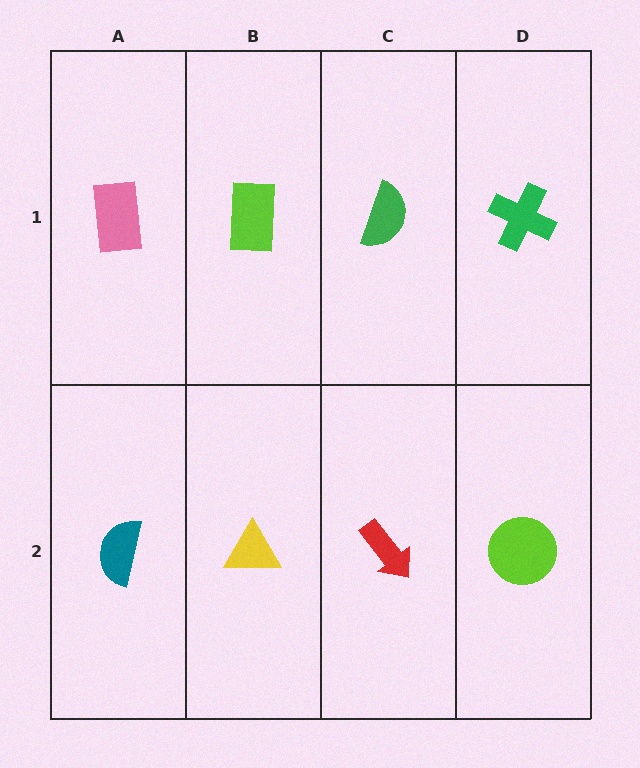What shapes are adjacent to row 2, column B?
A lime rectangle (row 1, column B), a teal semicircle (row 2, column A), a red arrow (row 2, column C).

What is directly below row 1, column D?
A lime circle.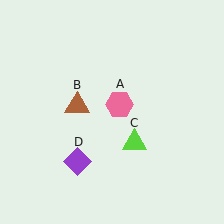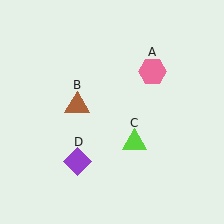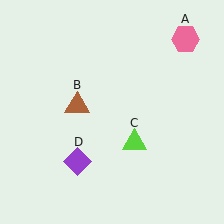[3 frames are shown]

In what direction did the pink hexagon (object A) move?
The pink hexagon (object A) moved up and to the right.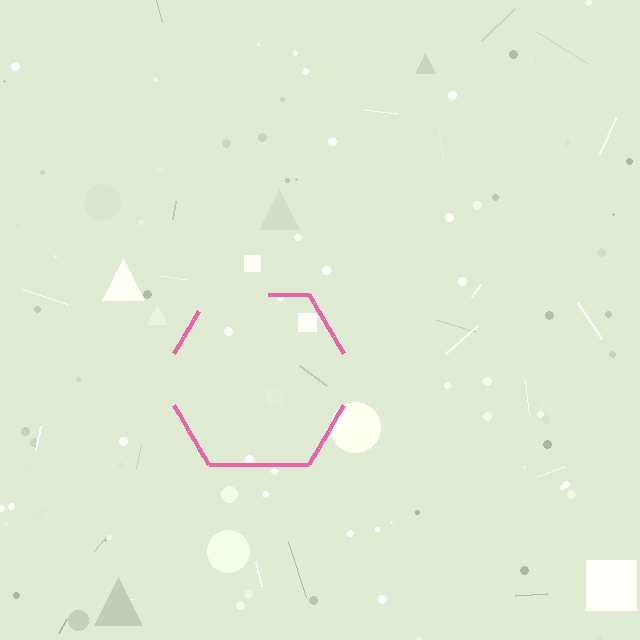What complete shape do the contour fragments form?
The contour fragments form a hexagon.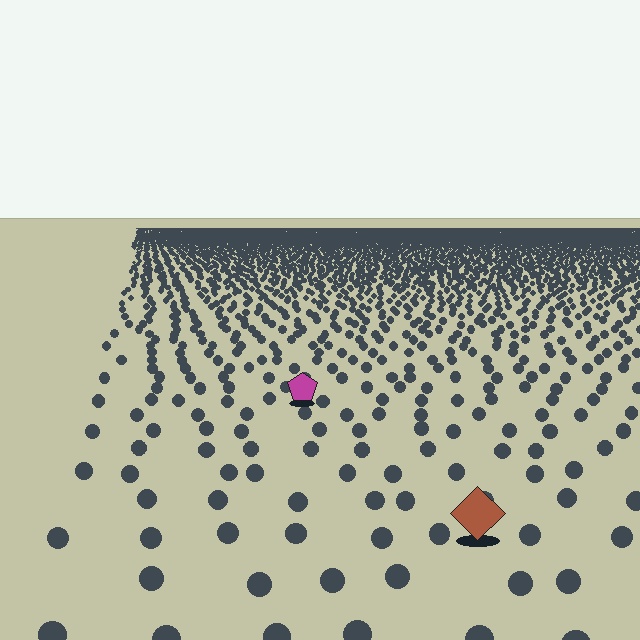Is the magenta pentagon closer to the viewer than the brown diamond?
No. The brown diamond is closer — you can tell from the texture gradient: the ground texture is coarser near it.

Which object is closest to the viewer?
The brown diamond is closest. The texture marks near it are larger and more spread out.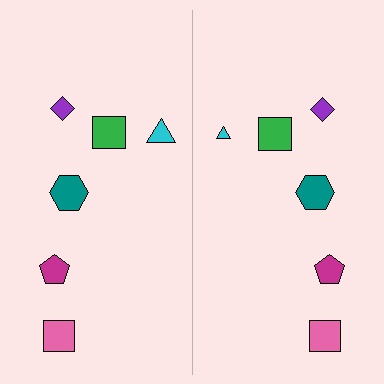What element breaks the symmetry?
The cyan triangle on the right side has a different size than its mirror counterpart.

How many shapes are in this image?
There are 12 shapes in this image.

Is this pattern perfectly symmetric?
No, the pattern is not perfectly symmetric. The cyan triangle on the right side has a different size than its mirror counterpart.